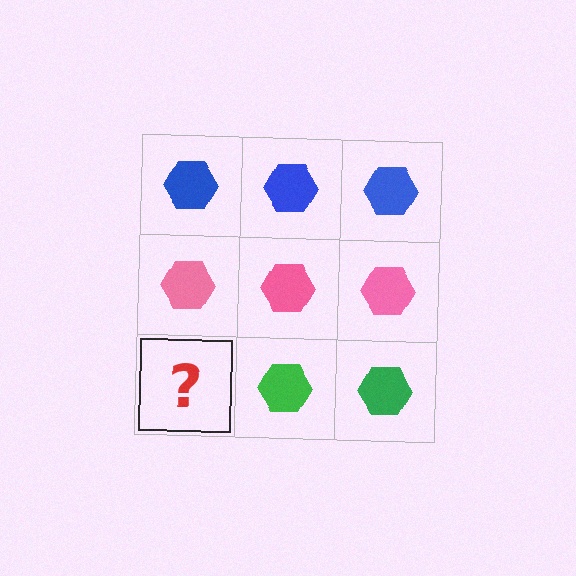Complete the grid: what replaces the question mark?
The question mark should be replaced with a green hexagon.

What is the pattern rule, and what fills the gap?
The rule is that each row has a consistent color. The gap should be filled with a green hexagon.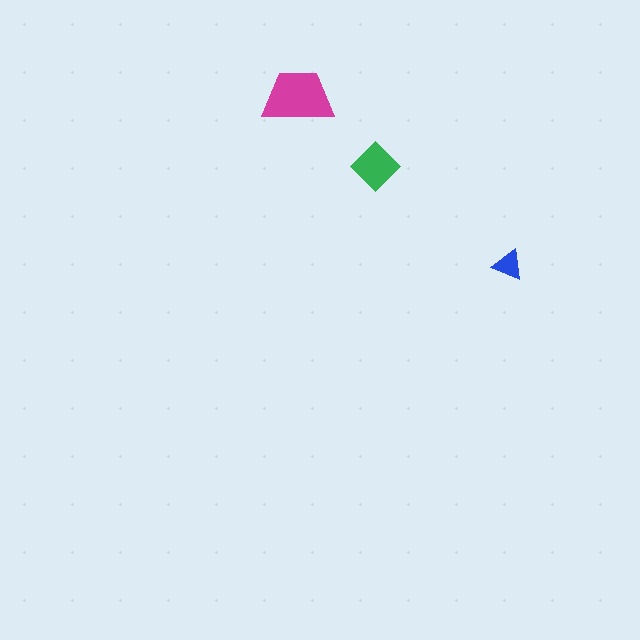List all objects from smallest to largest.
The blue triangle, the green diamond, the magenta trapezoid.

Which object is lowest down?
The blue triangle is bottommost.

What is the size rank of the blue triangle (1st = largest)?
3rd.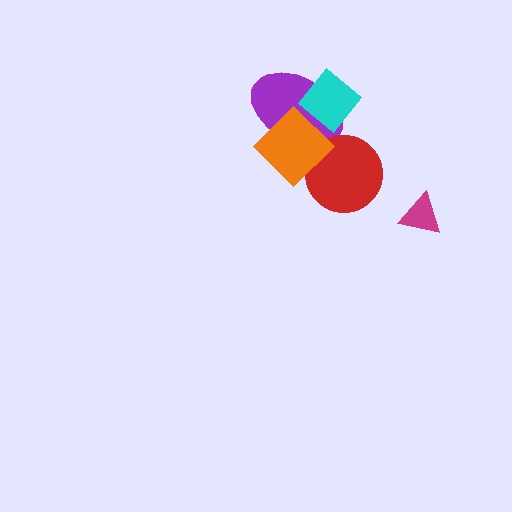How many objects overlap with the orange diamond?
3 objects overlap with the orange diamond.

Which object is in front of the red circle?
The orange diamond is in front of the red circle.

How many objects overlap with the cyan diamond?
2 objects overlap with the cyan diamond.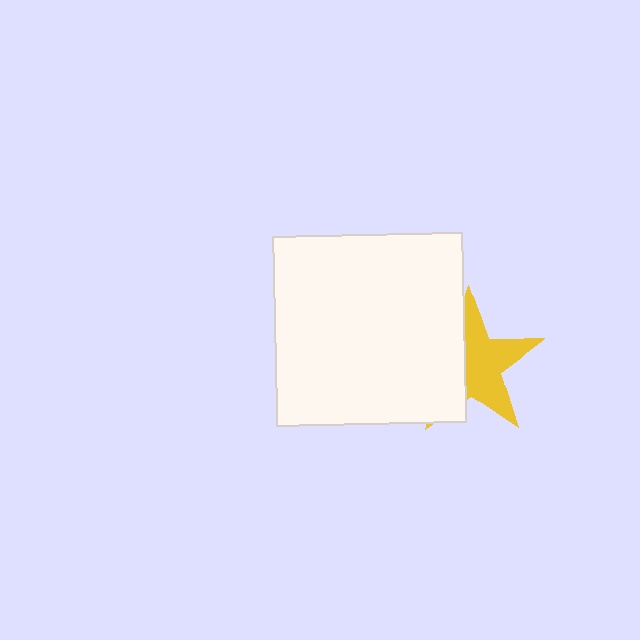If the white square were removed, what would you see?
You would see the complete yellow star.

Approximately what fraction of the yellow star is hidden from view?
Roughly 44% of the yellow star is hidden behind the white square.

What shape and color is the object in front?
The object in front is a white square.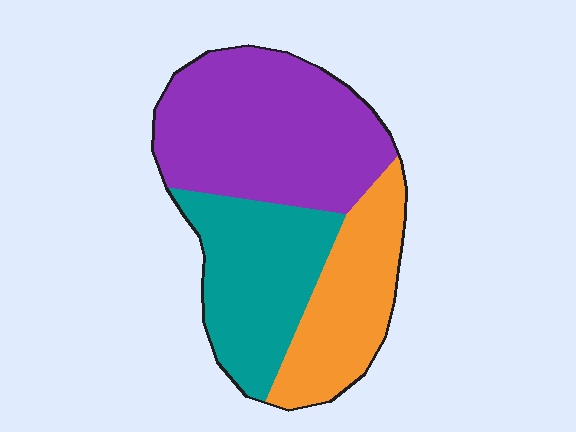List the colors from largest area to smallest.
From largest to smallest: purple, teal, orange.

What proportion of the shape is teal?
Teal covers roughly 30% of the shape.